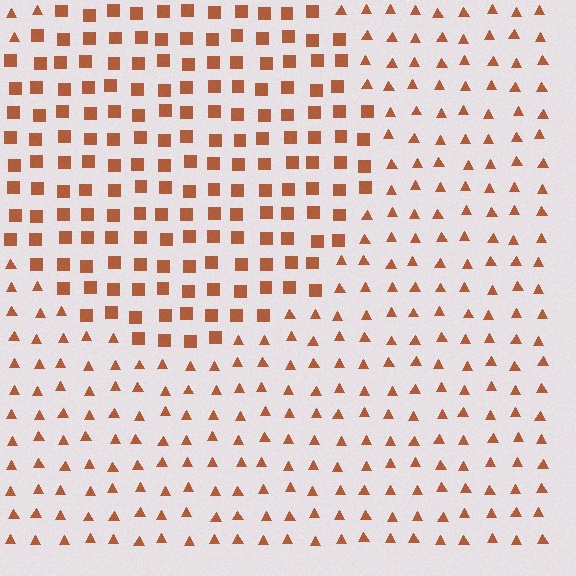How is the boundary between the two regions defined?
The boundary is defined by a change in element shape: squares inside vs. triangles outside. All elements share the same color and spacing.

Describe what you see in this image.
The image is filled with small brown elements arranged in a uniform grid. A circle-shaped region contains squares, while the surrounding area contains triangles. The boundary is defined purely by the change in element shape.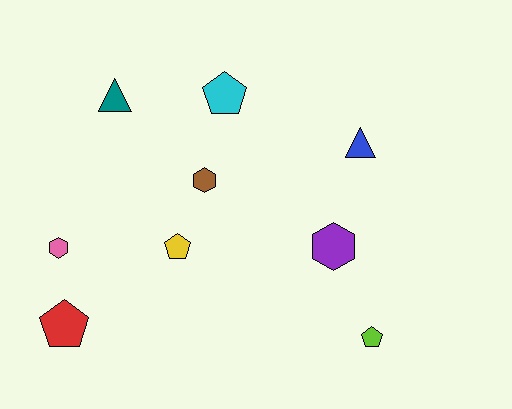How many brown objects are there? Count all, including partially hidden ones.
There is 1 brown object.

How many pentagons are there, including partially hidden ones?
There are 4 pentagons.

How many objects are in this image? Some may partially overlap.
There are 9 objects.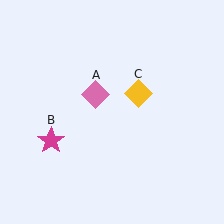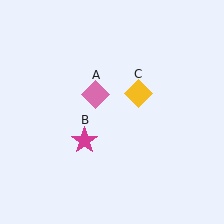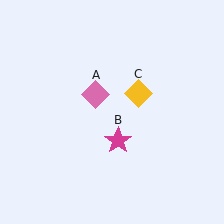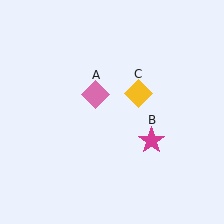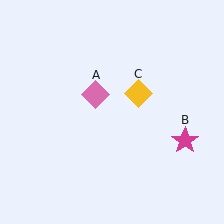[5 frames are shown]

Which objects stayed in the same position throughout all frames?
Pink diamond (object A) and yellow diamond (object C) remained stationary.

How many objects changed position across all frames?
1 object changed position: magenta star (object B).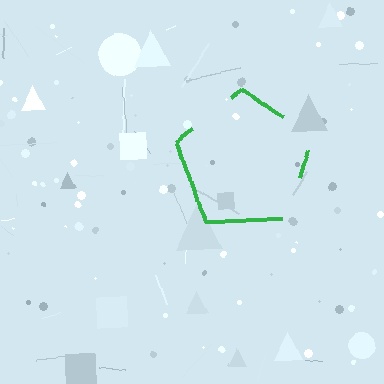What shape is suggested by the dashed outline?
The dashed outline suggests a pentagon.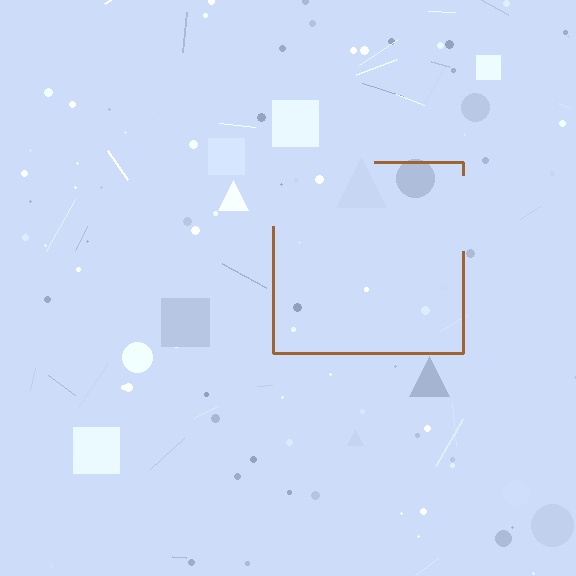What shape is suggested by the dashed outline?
The dashed outline suggests a square.